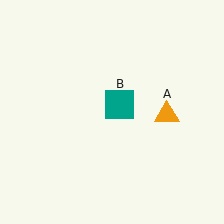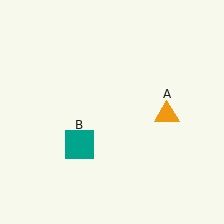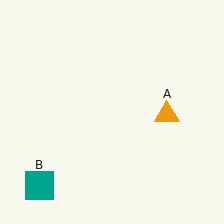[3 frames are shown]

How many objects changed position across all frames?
1 object changed position: teal square (object B).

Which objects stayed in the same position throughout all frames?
Orange triangle (object A) remained stationary.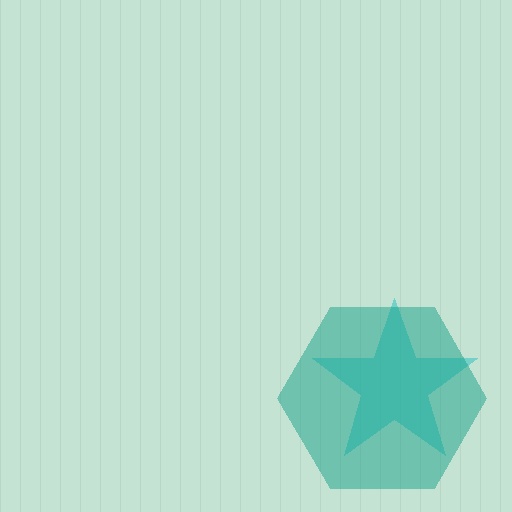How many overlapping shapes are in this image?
There are 2 overlapping shapes in the image.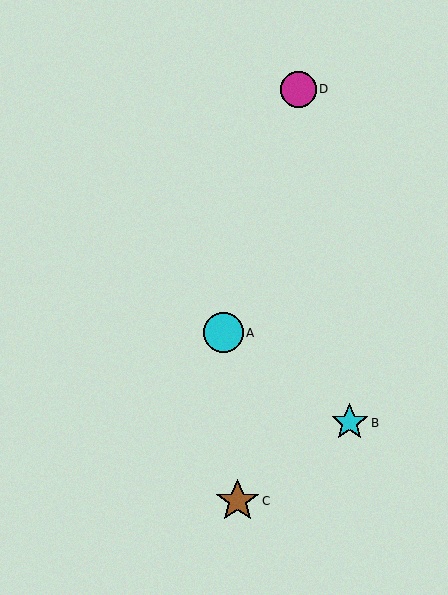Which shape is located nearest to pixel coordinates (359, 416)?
The cyan star (labeled B) at (350, 423) is nearest to that location.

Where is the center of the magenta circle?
The center of the magenta circle is at (299, 89).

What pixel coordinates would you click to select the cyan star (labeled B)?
Click at (350, 423) to select the cyan star B.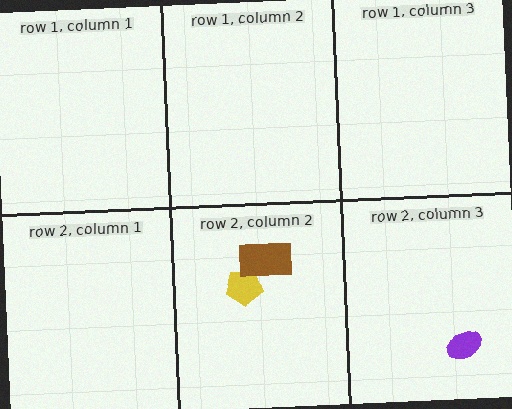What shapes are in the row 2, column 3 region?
The purple ellipse.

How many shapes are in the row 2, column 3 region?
1.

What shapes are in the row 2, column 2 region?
The yellow pentagon, the brown rectangle.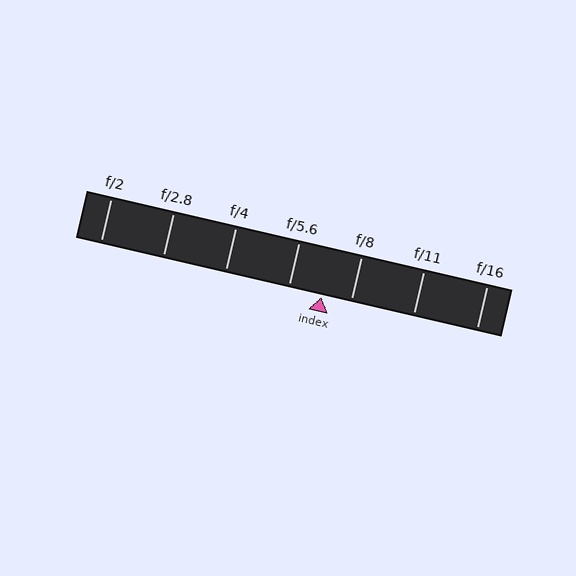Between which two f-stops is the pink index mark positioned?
The index mark is between f/5.6 and f/8.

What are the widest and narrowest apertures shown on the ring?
The widest aperture shown is f/2 and the narrowest is f/16.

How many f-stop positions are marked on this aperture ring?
There are 7 f-stop positions marked.